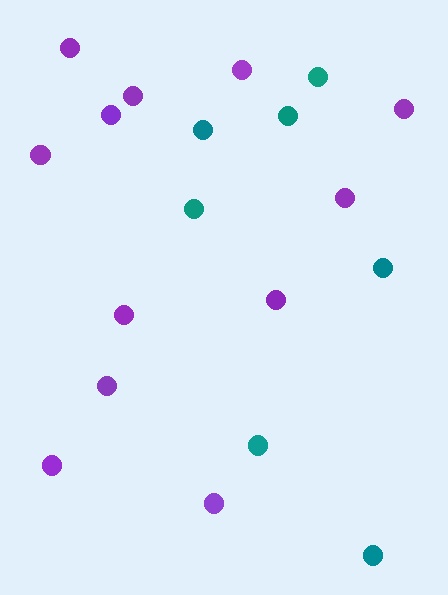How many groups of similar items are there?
There are 2 groups: one group of purple circles (12) and one group of teal circles (7).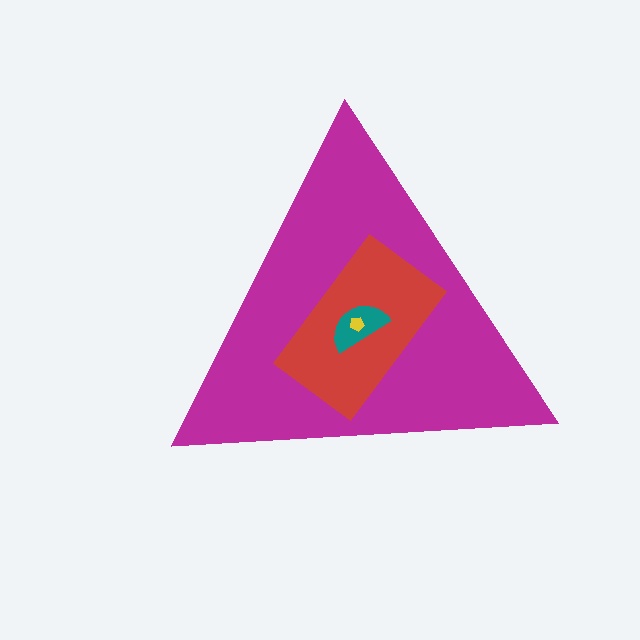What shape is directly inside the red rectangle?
The teal semicircle.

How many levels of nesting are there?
4.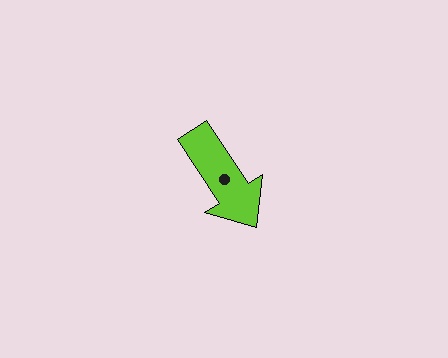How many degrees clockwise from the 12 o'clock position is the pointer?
Approximately 147 degrees.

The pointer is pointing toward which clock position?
Roughly 5 o'clock.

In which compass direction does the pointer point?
Southeast.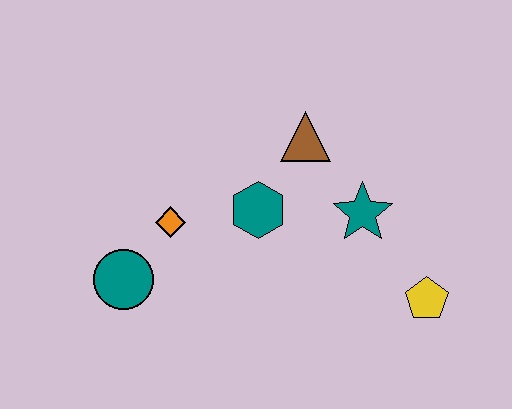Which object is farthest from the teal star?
The teal circle is farthest from the teal star.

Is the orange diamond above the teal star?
No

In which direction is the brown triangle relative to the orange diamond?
The brown triangle is to the right of the orange diamond.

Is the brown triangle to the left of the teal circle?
No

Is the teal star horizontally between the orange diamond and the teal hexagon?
No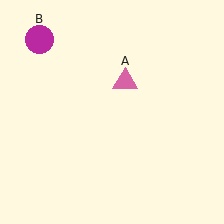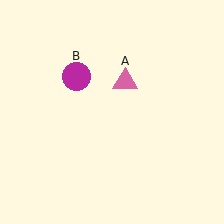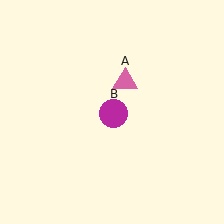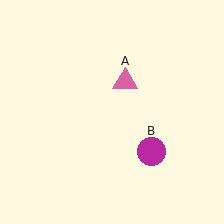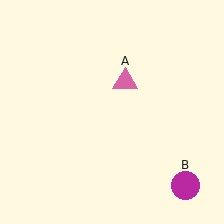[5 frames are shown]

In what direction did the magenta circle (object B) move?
The magenta circle (object B) moved down and to the right.